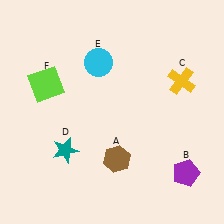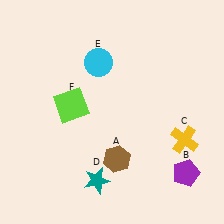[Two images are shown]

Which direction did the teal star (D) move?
The teal star (D) moved right.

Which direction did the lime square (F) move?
The lime square (F) moved right.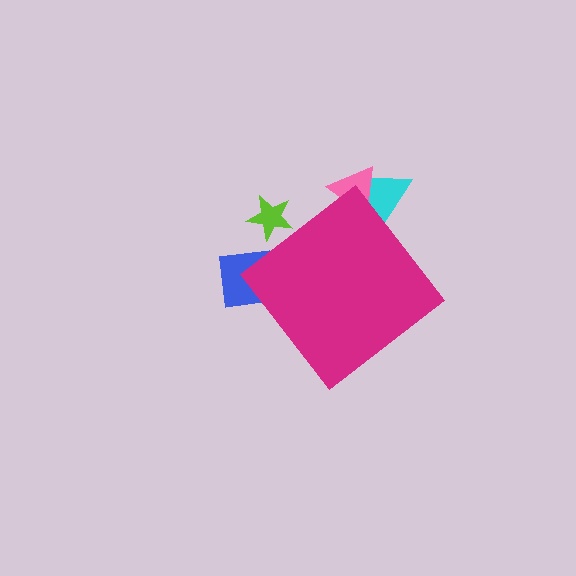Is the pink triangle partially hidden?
Yes, the pink triangle is partially hidden behind the magenta diamond.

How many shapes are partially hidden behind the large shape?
4 shapes are partially hidden.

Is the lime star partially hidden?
Yes, the lime star is partially hidden behind the magenta diamond.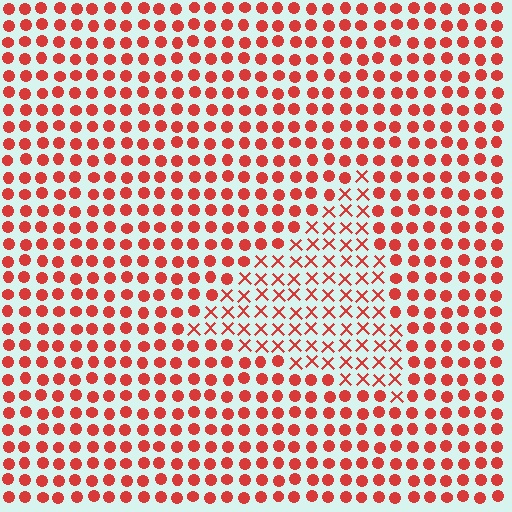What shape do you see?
I see a triangle.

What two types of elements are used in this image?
The image uses X marks inside the triangle region and circles outside it.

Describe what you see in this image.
The image is filled with small red elements arranged in a uniform grid. A triangle-shaped region contains X marks, while the surrounding area contains circles. The boundary is defined purely by the change in element shape.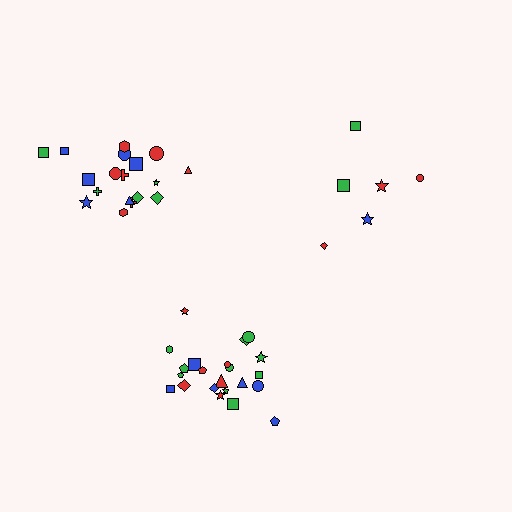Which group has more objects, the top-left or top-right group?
The top-left group.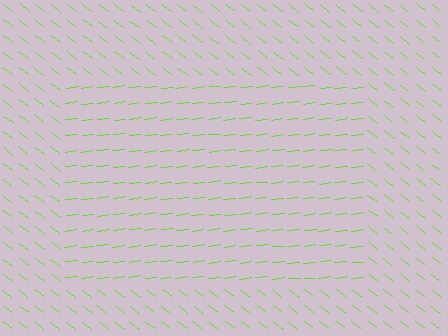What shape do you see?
I see a rectangle.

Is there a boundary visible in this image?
Yes, there is a texture boundary formed by a change in line orientation.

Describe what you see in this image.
The image is filled with small lime line segments. A rectangle region in the image has lines oriented differently from the surrounding lines, creating a visible texture boundary.